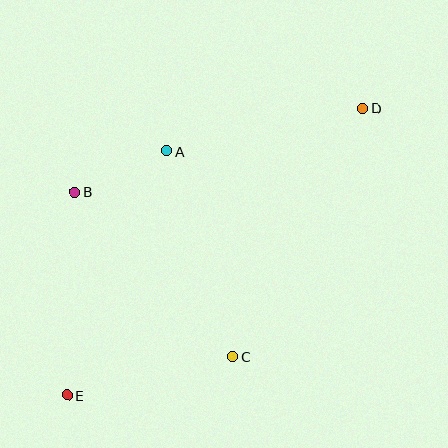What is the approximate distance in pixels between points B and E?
The distance between B and E is approximately 204 pixels.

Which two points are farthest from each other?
Points D and E are farthest from each other.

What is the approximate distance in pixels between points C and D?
The distance between C and D is approximately 280 pixels.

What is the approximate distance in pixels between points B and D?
The distance between B and D is approximately 299 pixels.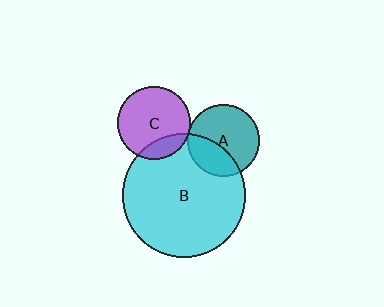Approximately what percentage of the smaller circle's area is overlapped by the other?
Approximately 35%.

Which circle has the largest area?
Circle B (cyan).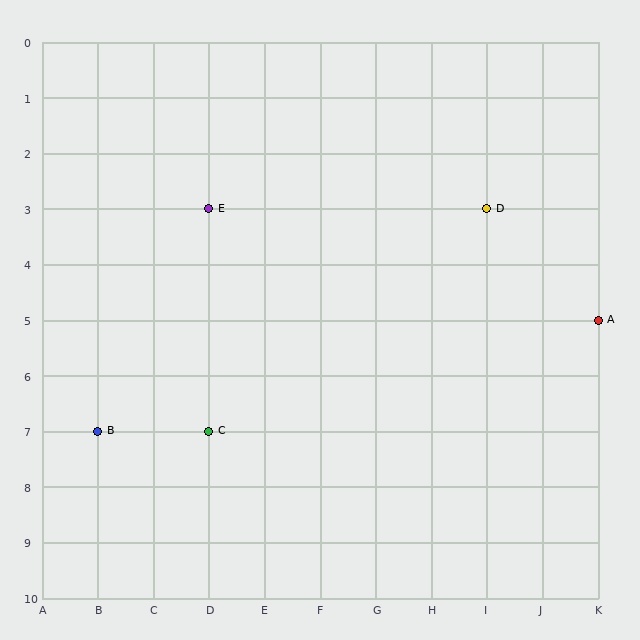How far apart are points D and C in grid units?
Points D and C are 5 columns and 4 rows apart (about 6.4 grid units diagonally).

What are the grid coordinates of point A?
Point A is at grid coordinates (K, 5).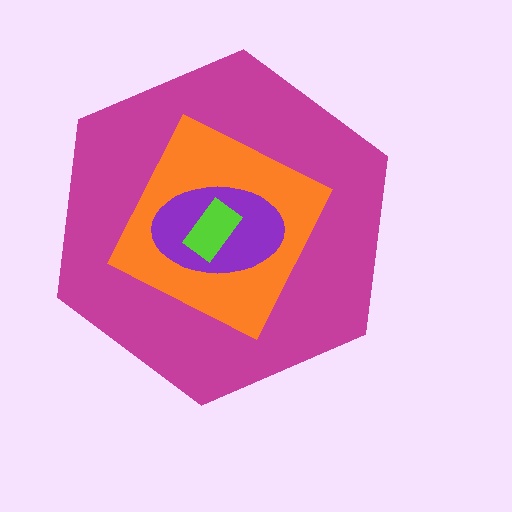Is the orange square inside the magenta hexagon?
Yes.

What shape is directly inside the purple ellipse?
The lime rectangle.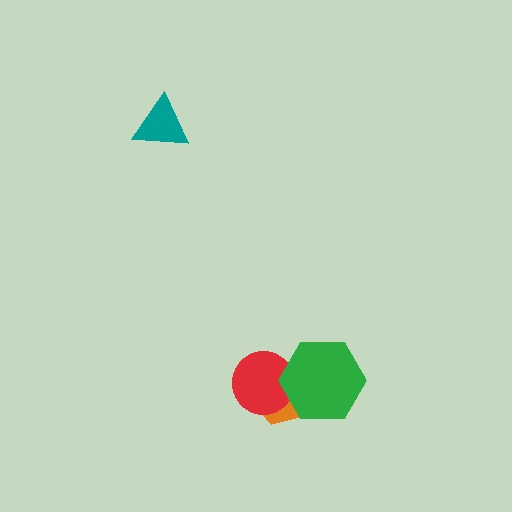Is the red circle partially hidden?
Yes, it is partially covered by another shape.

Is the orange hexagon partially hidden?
Yes, it is partially covered by another shape.